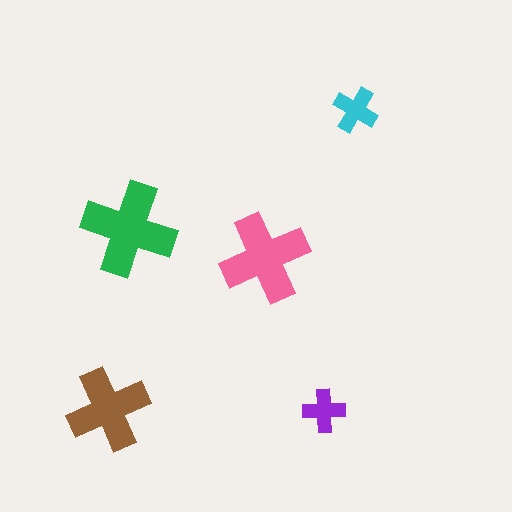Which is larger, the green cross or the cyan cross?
The green one.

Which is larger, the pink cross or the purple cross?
The pink one.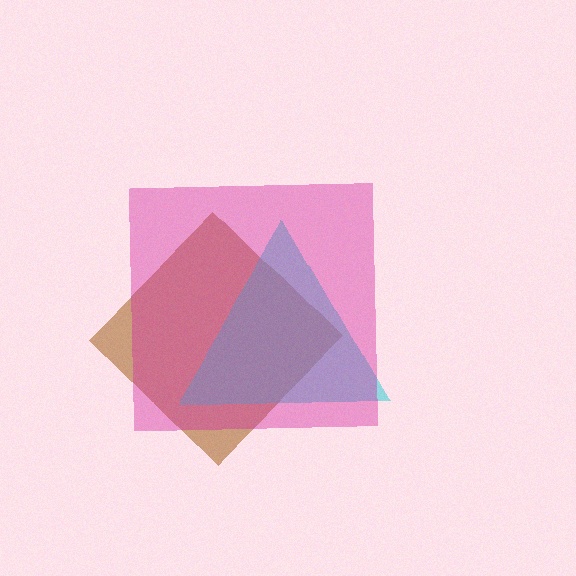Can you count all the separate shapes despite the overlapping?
Yes, there are 3 separate shapes.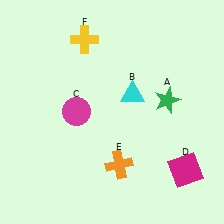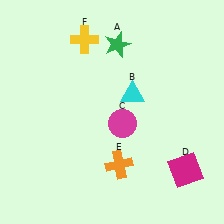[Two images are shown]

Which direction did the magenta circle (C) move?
The magenta circle (C) moved right.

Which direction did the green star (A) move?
The green star (A) moved up.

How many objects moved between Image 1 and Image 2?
2 objects moved between the two images.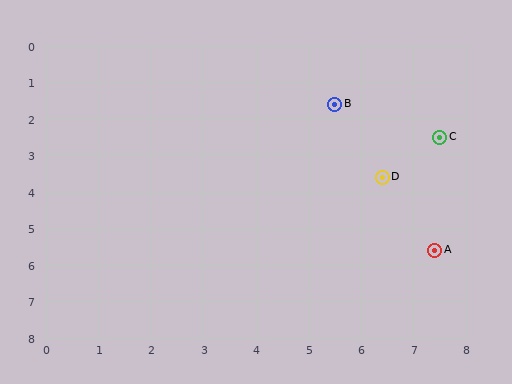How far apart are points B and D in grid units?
Points B and D are about 2.2 grid units apart.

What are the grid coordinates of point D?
Point D is at approximately (6.4, 3.6).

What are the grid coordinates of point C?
Point C is at approximately (7.5, 2.5).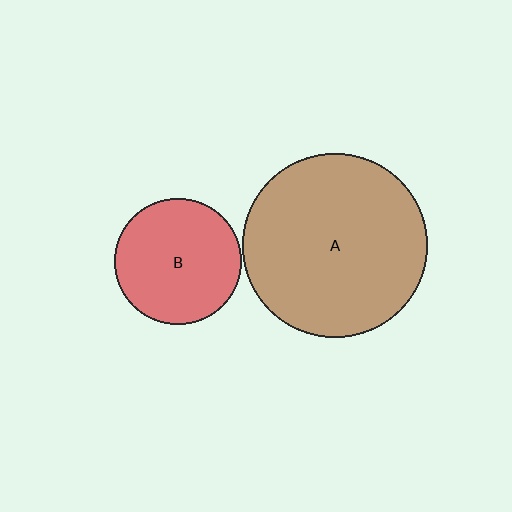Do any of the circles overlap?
No, none of the circles overlap.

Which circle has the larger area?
Circle A (brown).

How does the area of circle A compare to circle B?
Approximately 2.1 times.